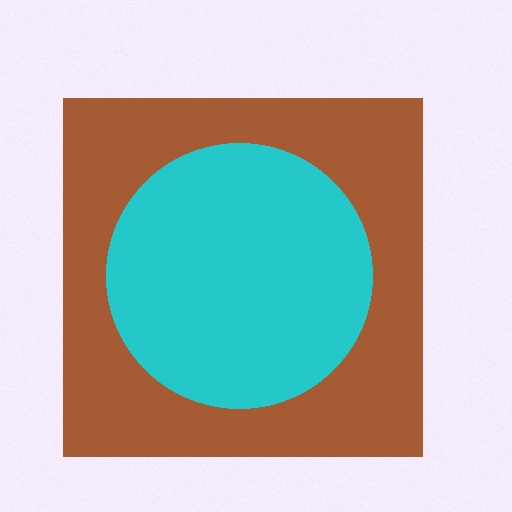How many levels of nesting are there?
2.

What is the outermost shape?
The brown square.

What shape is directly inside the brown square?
The cyan circle.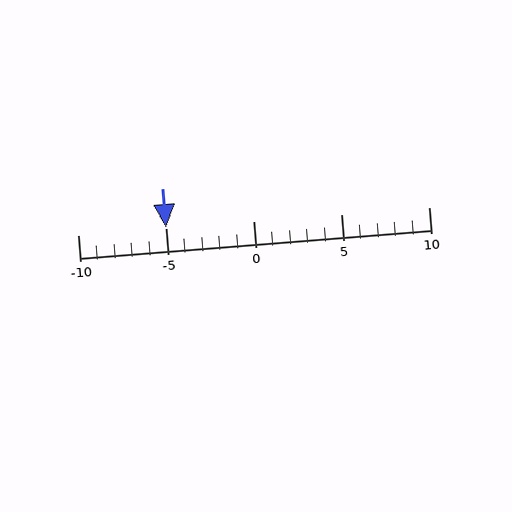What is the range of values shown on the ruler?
The ruler shows values from -10 to 10.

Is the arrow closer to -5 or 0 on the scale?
The arrow is closer to -5.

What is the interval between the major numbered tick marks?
The major tick marks are spaced 5 units apart.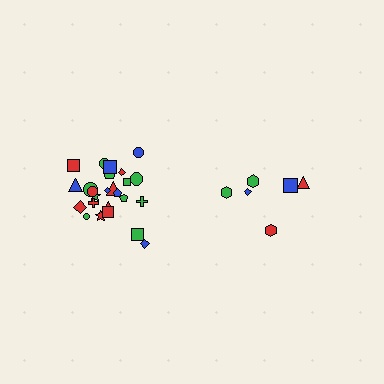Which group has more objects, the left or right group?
The left group.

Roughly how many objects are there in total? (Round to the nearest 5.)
Roughly 30 objects in total.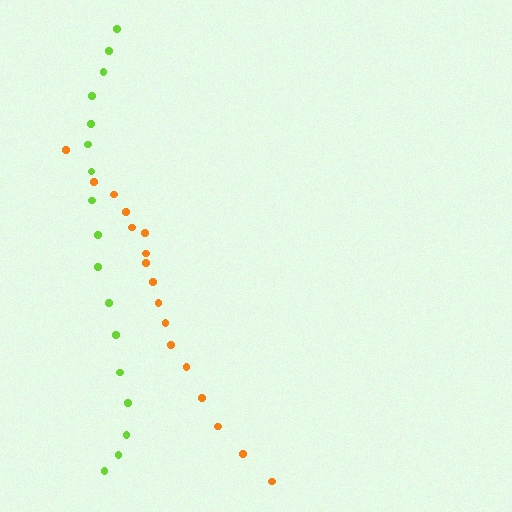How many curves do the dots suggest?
There are 2 distinct paths.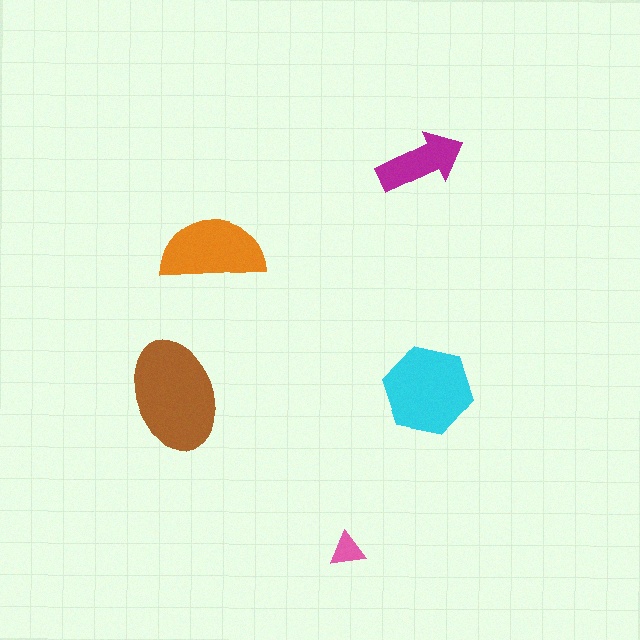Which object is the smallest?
The pink triangle.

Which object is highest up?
The magenta arrow is topmost.